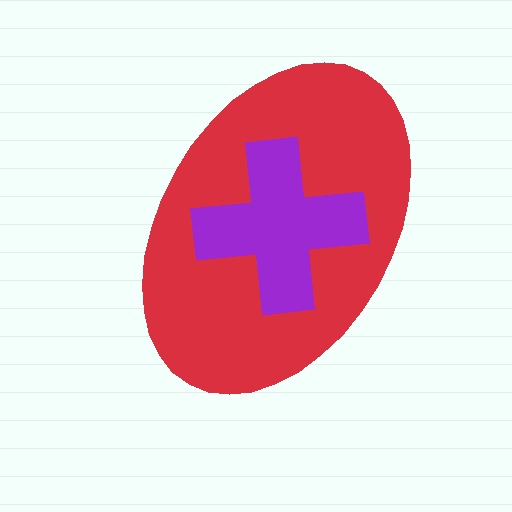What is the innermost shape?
The purple cross.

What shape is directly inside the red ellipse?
The purple cross.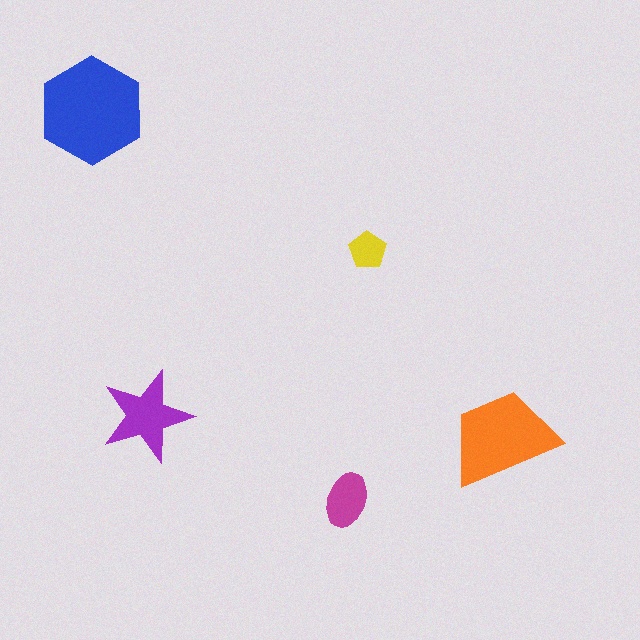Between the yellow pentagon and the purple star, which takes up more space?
The purple star.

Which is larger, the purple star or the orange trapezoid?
The orange trapezoid.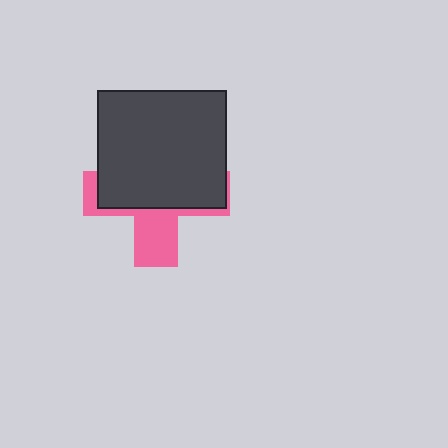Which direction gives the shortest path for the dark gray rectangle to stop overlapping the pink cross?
Moving up gives the shortest separation.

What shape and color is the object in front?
The object in front is a dark gray rectangle.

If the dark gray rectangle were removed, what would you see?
You would see the complete pink cross.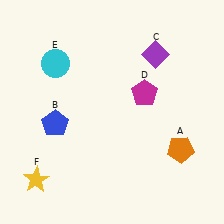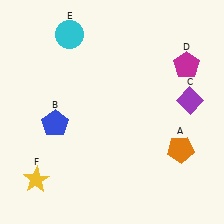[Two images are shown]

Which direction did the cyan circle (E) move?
The cyan circle (E) moved up.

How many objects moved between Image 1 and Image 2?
3 objects moved between the two images.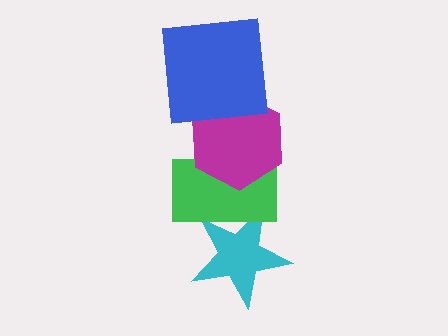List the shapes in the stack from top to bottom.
From top to bottom: the blue square, the magenta hexagon, the green rectangle, the cyan star.